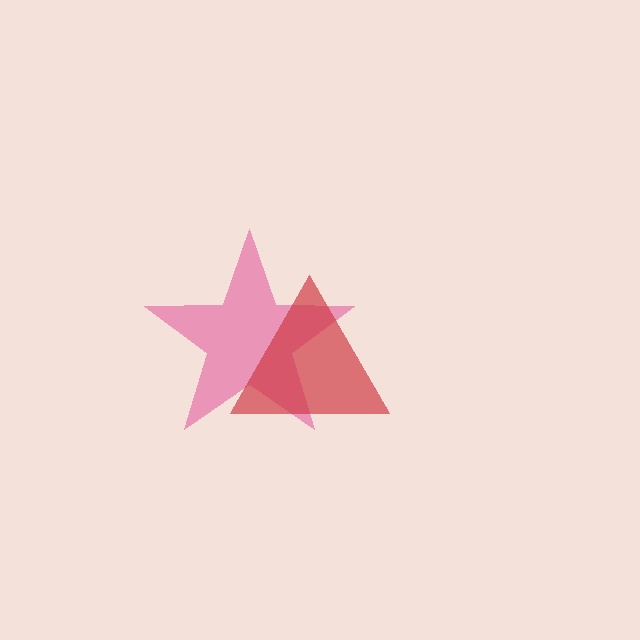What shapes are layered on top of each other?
The layered shapes are: a pink star, a red triangle.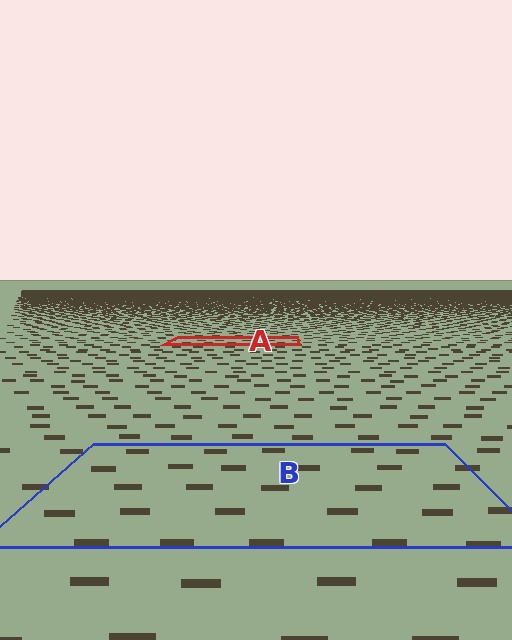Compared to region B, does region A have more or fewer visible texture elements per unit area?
Region A has more texture elements per unit area — they are packed more densely because it is farther away.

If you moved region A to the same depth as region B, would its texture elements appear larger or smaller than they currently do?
They would appear larger. At a closer depth, the same texture elements are projected at a bigger on-screen size.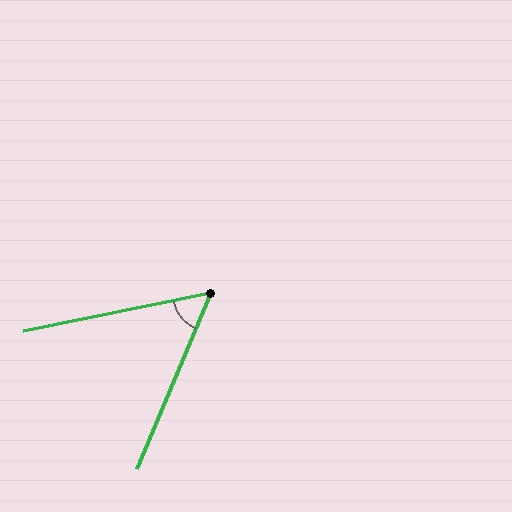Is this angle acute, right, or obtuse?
It is acute.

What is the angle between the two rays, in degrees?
Approximately 56 degrees.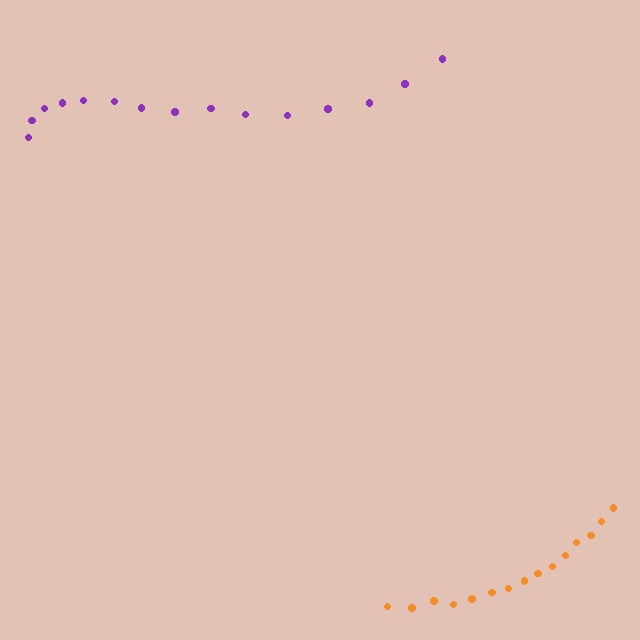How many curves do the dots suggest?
There are 2 distinct paths.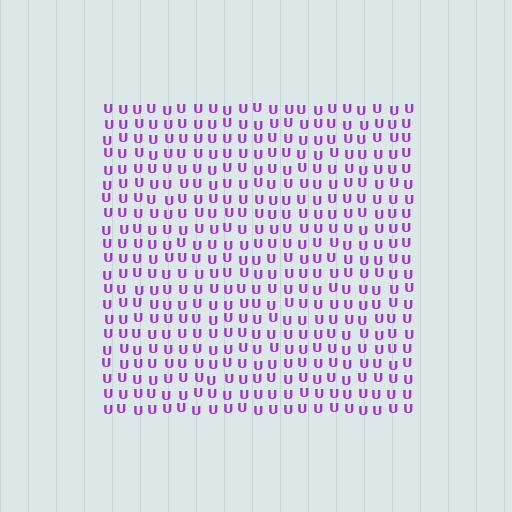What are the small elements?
The small elements are letter U's.